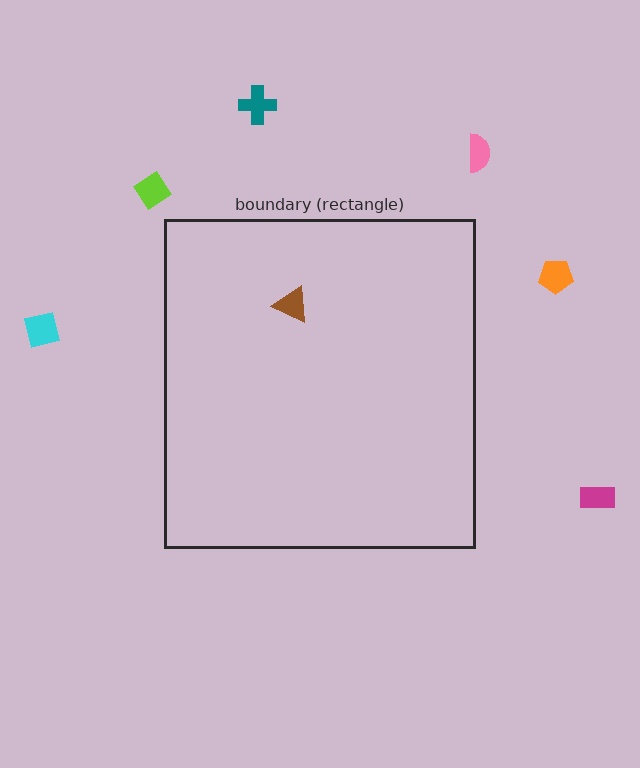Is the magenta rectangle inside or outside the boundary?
Outside.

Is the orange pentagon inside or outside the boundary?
Outside.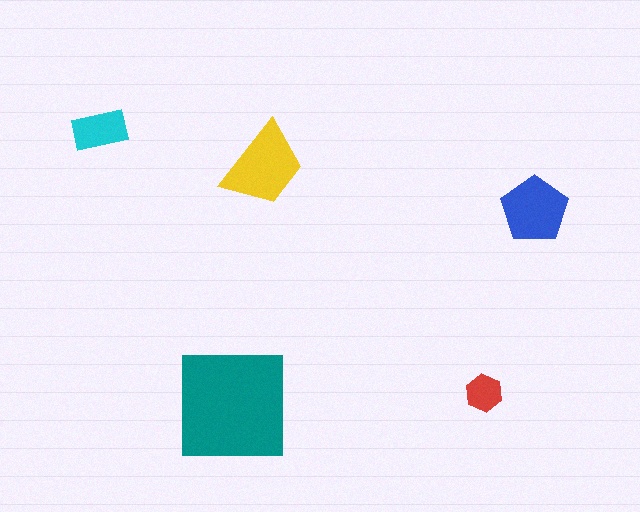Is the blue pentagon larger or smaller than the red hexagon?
Larger.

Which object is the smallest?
The red hexagon.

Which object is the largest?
The teal square.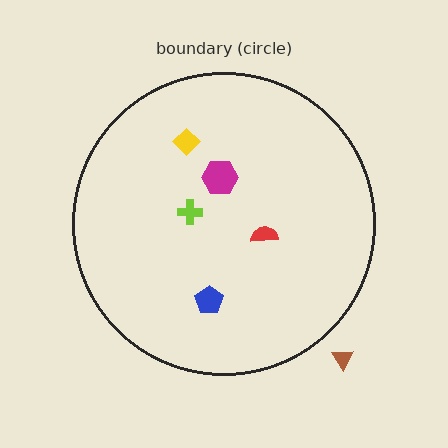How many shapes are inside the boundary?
5 inside, 1 outside.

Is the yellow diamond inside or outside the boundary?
Inside.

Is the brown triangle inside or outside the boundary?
Outside.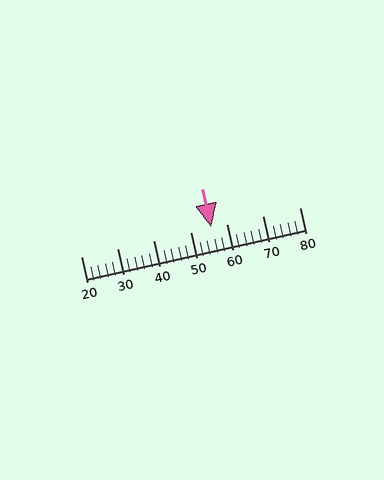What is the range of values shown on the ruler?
The ruler shows values from 20 to 80.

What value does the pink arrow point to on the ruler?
The pink arrow points to approximately 56.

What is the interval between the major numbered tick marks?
The major tick marks are spaced 10 units apart.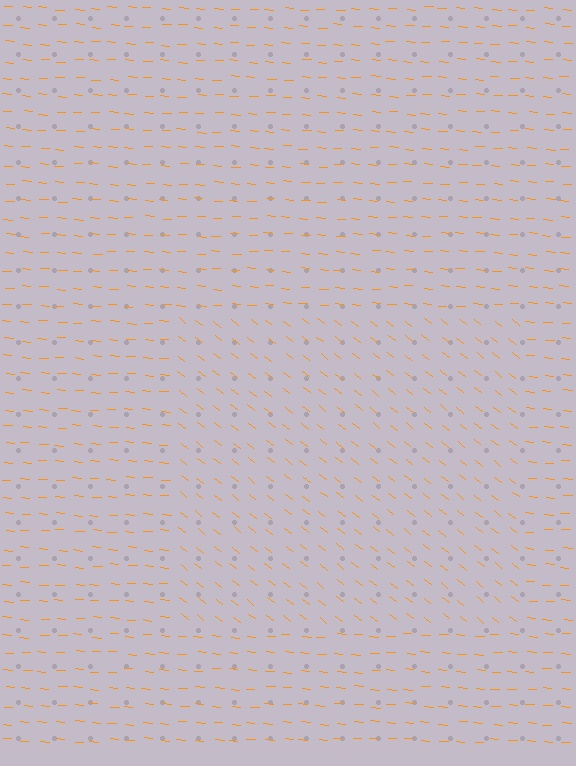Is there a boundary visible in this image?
Yes, there is a texture boundary formed by a change in line orientation.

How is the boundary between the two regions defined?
The boundary is defined purely by a change in line orientation (approximately 34 degrees difference). All lines are the same color and thickness.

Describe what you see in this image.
The image is filled with small orange line segments. A rectangle region in the image has lines oriented differently from the surrounding lines, creating a visible texture boundary.